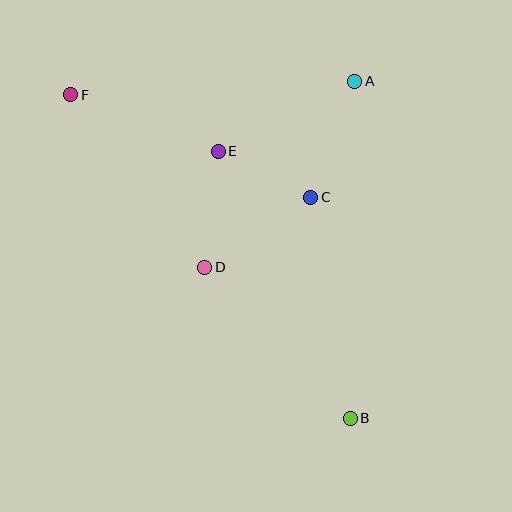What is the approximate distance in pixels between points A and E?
The distance between A and E is approximately 154 pixels.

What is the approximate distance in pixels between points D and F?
The distance between D and F is approximately 218 pixels.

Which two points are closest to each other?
Points C and E are closest to each other.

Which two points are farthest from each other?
Points B and F are farthest from each other.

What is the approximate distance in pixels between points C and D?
The distance between C and D is approximately 127 pixels.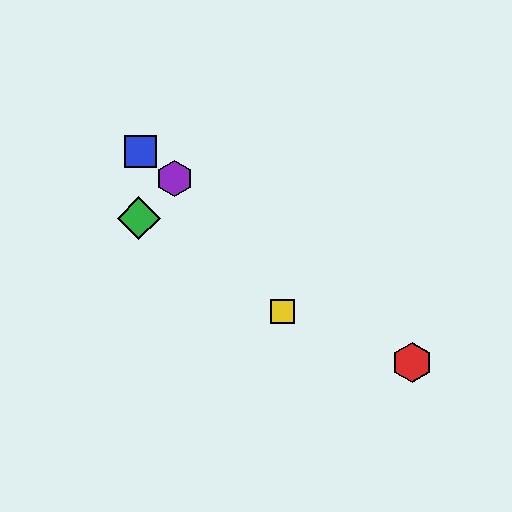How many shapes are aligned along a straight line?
3 shapes (the red hexagon, the blue square, the purple hexagon) are aligned along a straight line.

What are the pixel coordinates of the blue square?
The blue square is at (140, 152).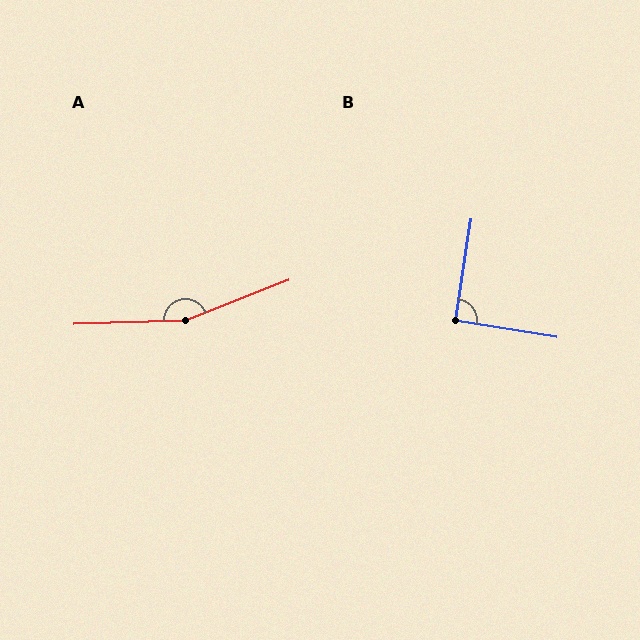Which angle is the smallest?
B, at approximately 91 degrees.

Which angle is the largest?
A, at approximately 161 degrees.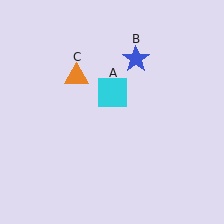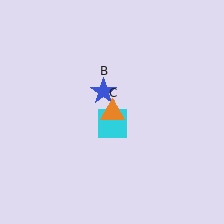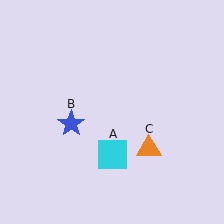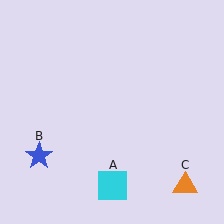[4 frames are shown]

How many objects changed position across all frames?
3 objects changed position: cyan square (object A), blue star (object B), orange triangle (object C).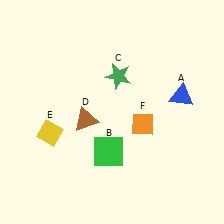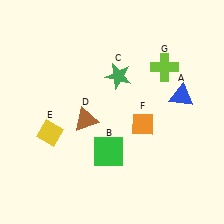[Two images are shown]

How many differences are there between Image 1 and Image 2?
There is 1 difference between the two images.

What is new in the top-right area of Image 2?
A lime cross (G) was added in the top-right area of Image 2.